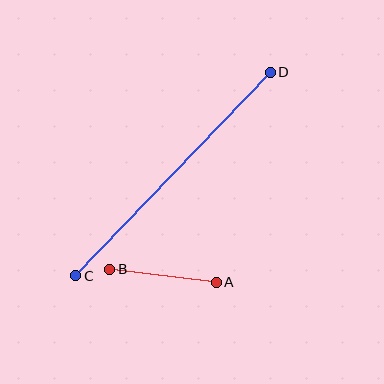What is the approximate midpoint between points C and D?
The midpoint is at approximately (173, 174) pixels.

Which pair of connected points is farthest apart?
Points C and D are farthest apart.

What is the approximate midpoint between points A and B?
The midpoint is at approximately (163, 276) pixels.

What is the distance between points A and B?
The distance is approximately 107 pixels.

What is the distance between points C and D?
The distance is approximately 282 pixels.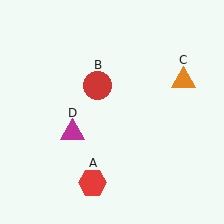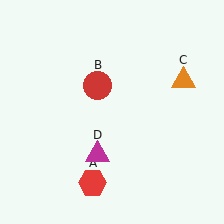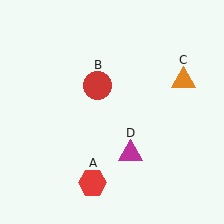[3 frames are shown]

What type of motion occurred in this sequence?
The magenta triangle (object D) rotated counterclockwise around the center of the scene.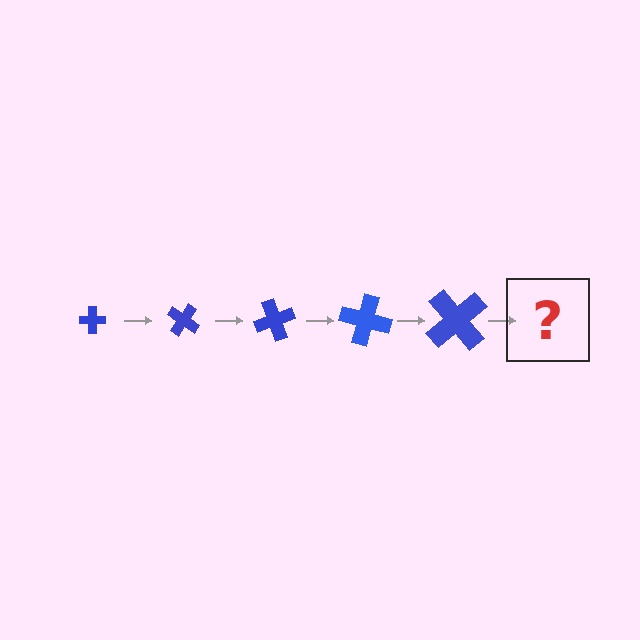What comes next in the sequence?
The next element should be a cross, larger than the previous one and rotated 175 degrees from the start.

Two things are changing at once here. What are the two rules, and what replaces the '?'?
The two rules are that the cross grows larger each step and it rotates 35 degrees each step. The '?' should be a cross, larger than the previous one and rotated 175 degrees from the start.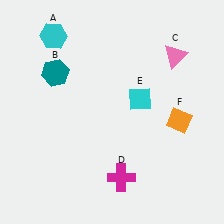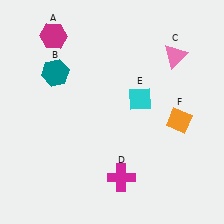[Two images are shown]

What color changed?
The hexagon (A) changed from cyan in Image 1 to magenta in Image 2.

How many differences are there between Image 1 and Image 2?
There is 1 difference between the two images.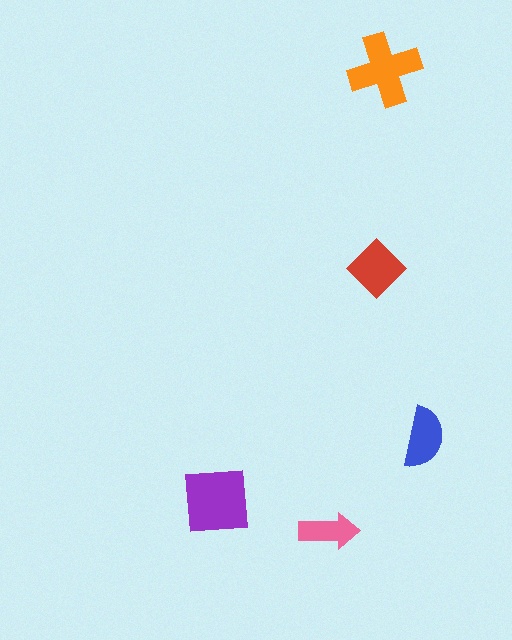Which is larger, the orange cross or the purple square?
The purple square.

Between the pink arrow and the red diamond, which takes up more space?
The red diamond.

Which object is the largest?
The purple square.